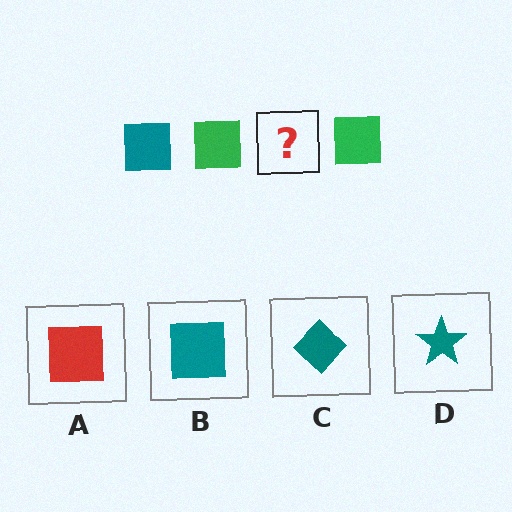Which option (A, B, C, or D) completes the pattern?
B.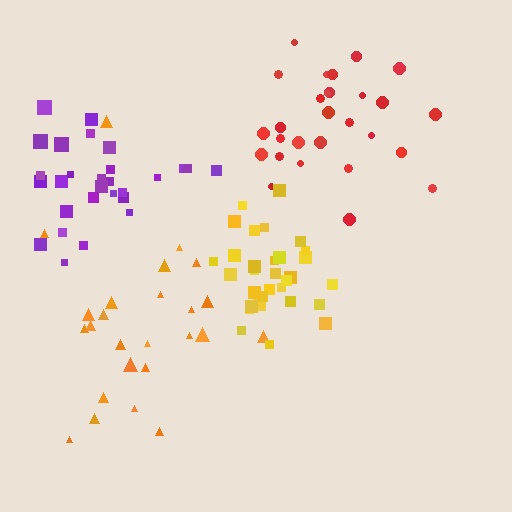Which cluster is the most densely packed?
Yellow.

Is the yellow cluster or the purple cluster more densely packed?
Yellow.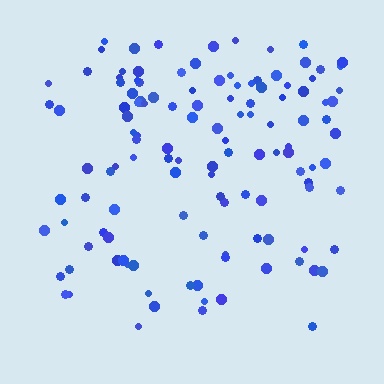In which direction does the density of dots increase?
From bottom to top, with the top side densest.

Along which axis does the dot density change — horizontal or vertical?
Vertical.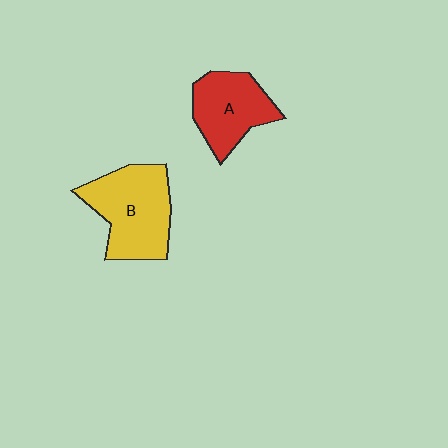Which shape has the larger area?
Shape B (yellow).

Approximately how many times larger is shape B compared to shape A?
Approximately 1.3 times.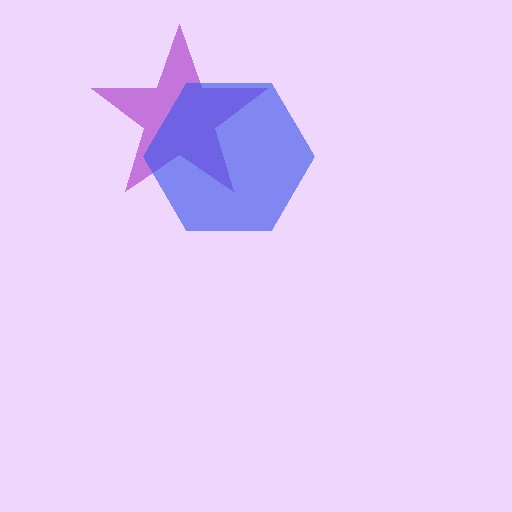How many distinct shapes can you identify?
There are 2 distinct shapes: a purple star, a blue hexagon.